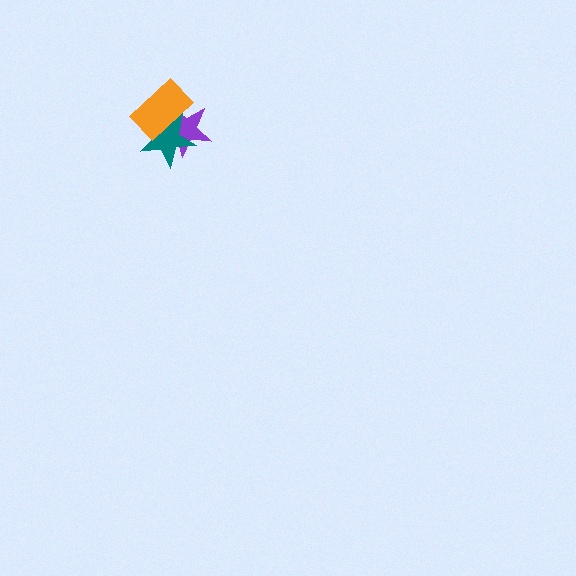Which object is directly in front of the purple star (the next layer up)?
The teal star is directly in front of the purple star.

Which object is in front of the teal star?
The orange rectangle is in front of the teal star.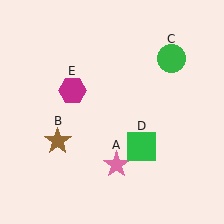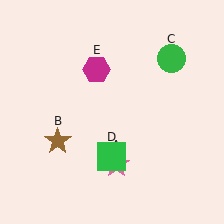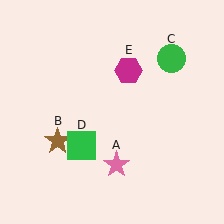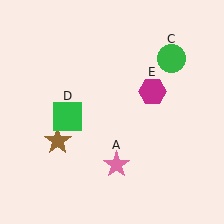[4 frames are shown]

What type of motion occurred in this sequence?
The green square (object D), magenta hexagon (object E) rotated clockwise around the center of the scene.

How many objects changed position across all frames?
2 objects changed position: green square (object D), magenta hexagon (object E).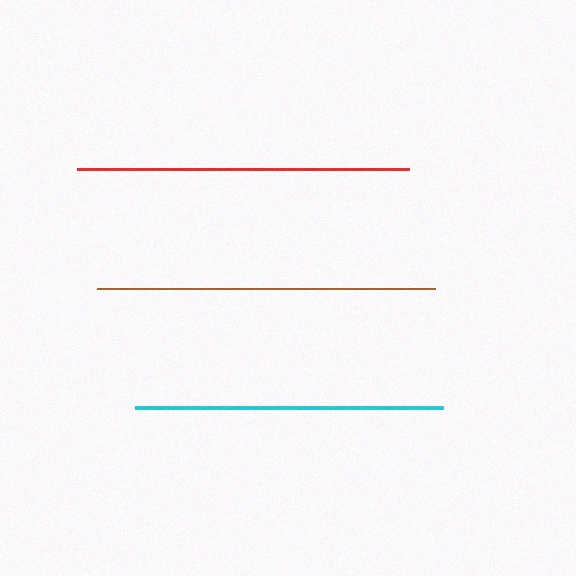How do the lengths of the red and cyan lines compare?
The red and cyan lines are approximately the same length.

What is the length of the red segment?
The red segment is approximately 331 pixels long.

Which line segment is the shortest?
The cyan line is the shortest at approximately 308 pixels.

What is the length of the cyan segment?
The cyan segment is approximately 308 pixels long.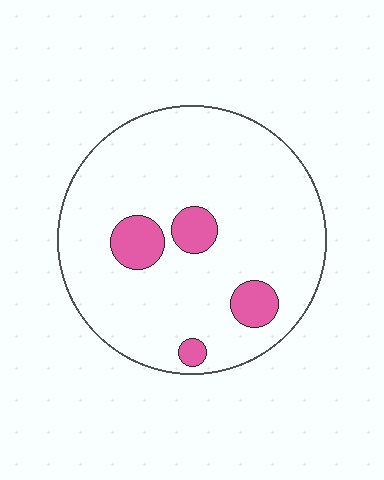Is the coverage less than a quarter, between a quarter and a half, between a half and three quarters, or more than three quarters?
Less than a quarter.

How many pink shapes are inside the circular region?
4.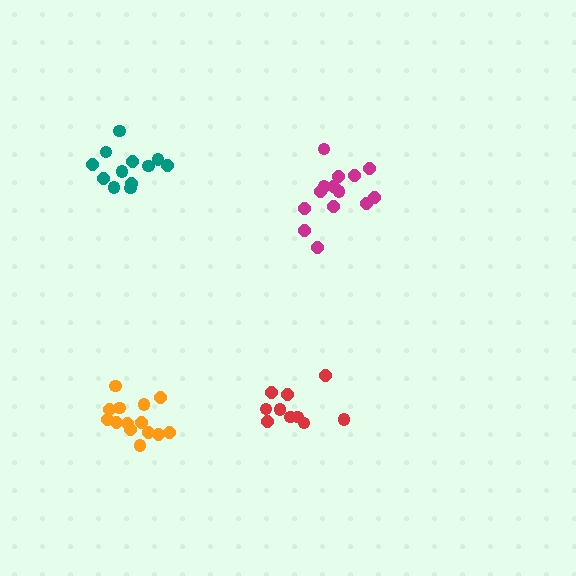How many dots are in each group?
Group 1: 14 dots, Group 2: 14 dots, Group 3: 12 dots, Group 4: 10 dots (50 total).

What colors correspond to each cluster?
The clusters are colored: orange, magenta, teal, red.